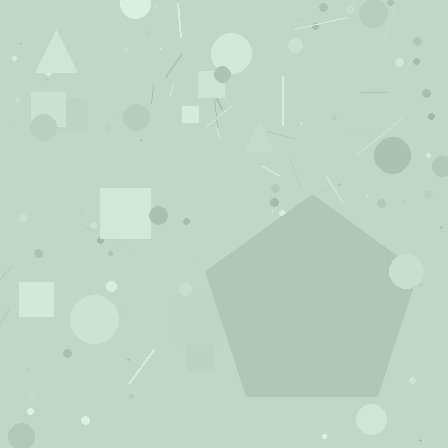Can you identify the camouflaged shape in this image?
The camouflaged shape is a pentagon.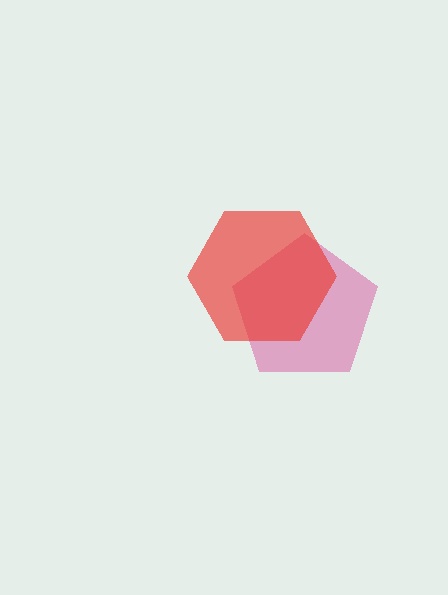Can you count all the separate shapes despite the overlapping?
Yes, there are 2 separate shapes.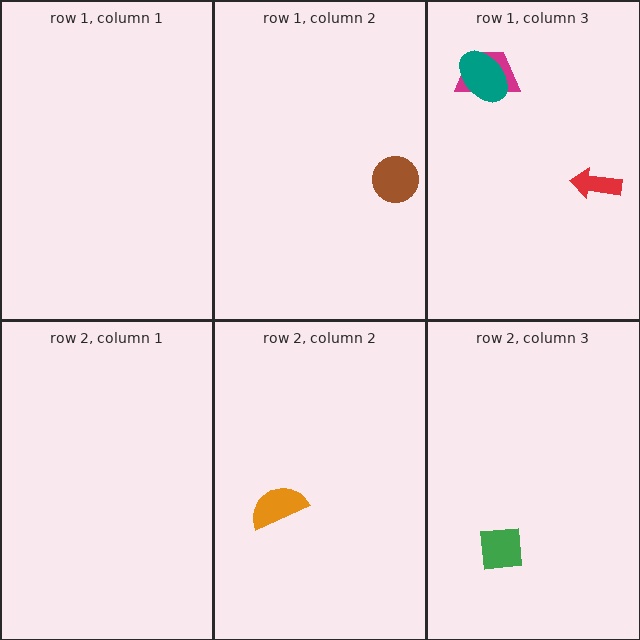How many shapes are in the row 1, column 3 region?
3.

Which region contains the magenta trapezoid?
The row 1, column 3 region.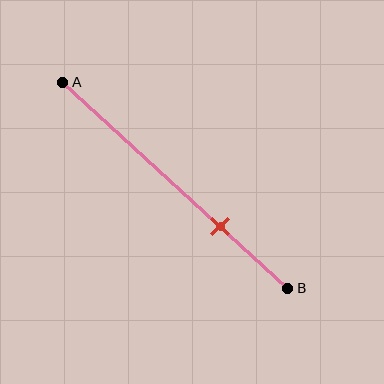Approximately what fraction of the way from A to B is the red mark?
The red mark is approximately 70% of the way from A to B.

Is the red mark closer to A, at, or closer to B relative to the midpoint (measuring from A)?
The red mark is closer to point B than the midpoint of segment AB.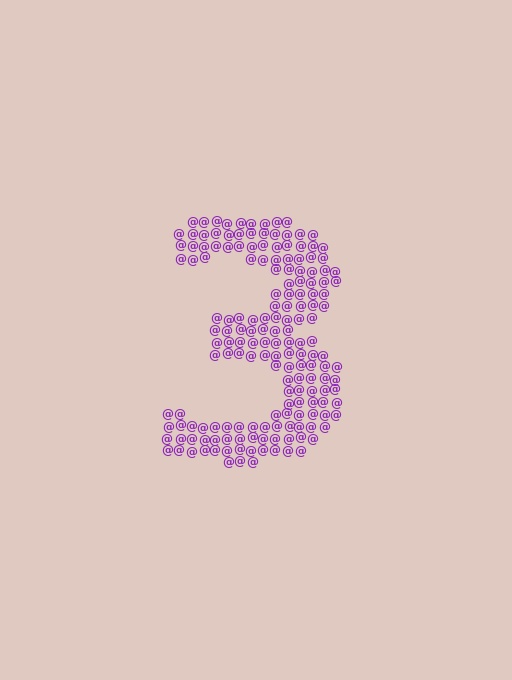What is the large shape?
The large shape is the digit 3.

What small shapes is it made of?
It is made of small at signs.